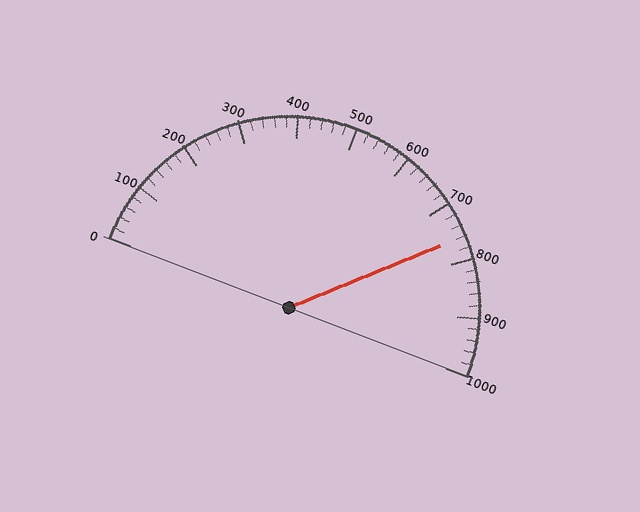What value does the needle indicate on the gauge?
The needle indicates approximately 760.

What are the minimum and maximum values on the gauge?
The gauge ranges from 0 to 1000.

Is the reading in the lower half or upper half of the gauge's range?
The reading is in the upper half of the range (0 to 1000).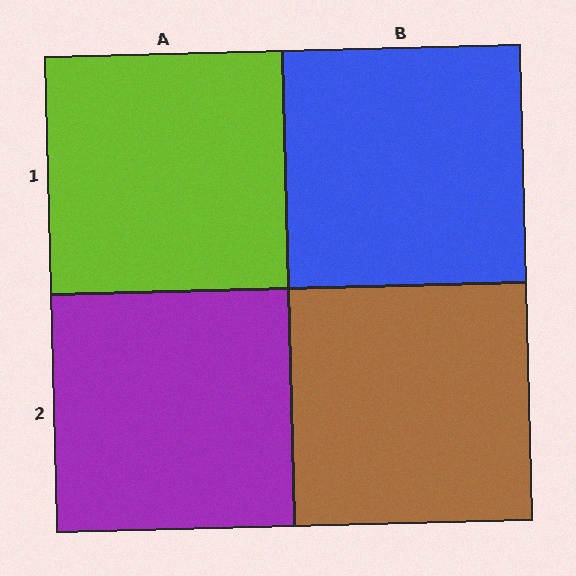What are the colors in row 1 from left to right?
Lime, blue.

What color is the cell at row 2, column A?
Purple.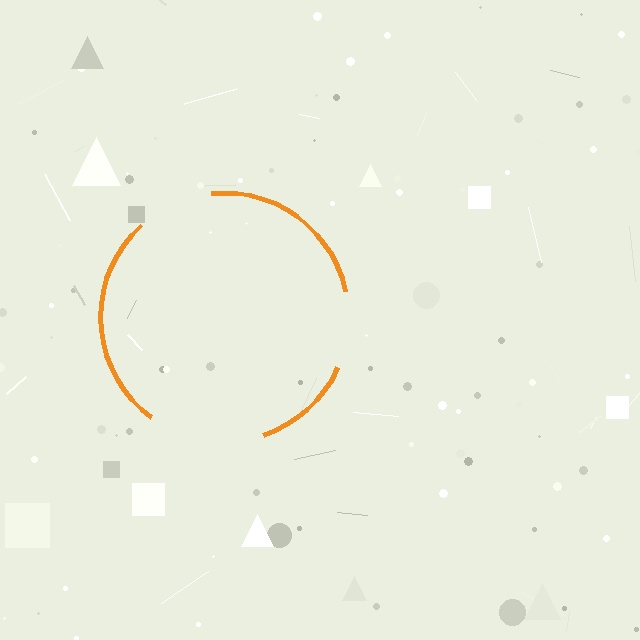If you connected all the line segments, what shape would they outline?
They would outline a circle.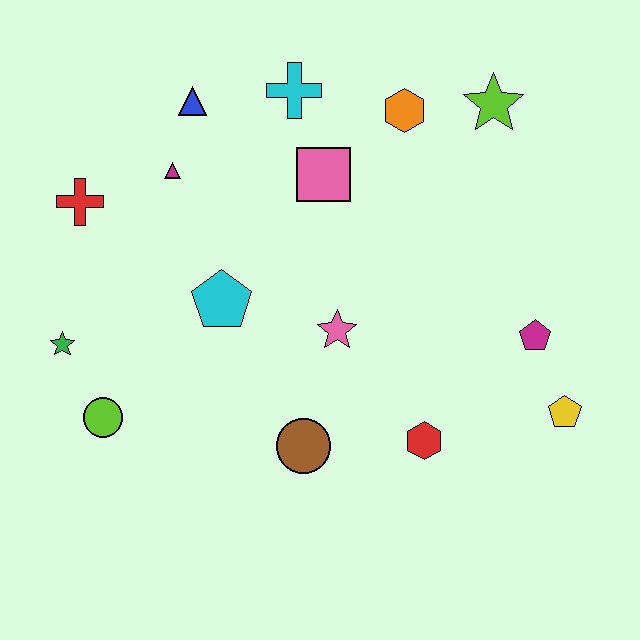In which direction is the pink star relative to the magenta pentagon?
The pink star is to the left of the magenta pentagon.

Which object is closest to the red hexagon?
The brown circle is closest to the red hexagon.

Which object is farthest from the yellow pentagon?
The red cross is farthest from the yellow pentagon.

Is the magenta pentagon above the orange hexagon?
No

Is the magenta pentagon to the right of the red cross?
Yes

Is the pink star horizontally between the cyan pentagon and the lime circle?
No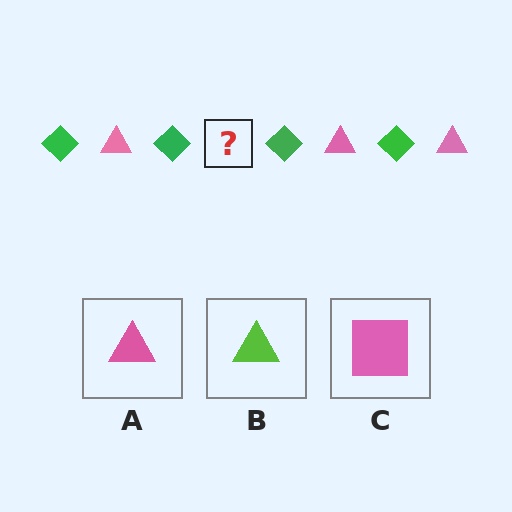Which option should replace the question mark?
Option A.